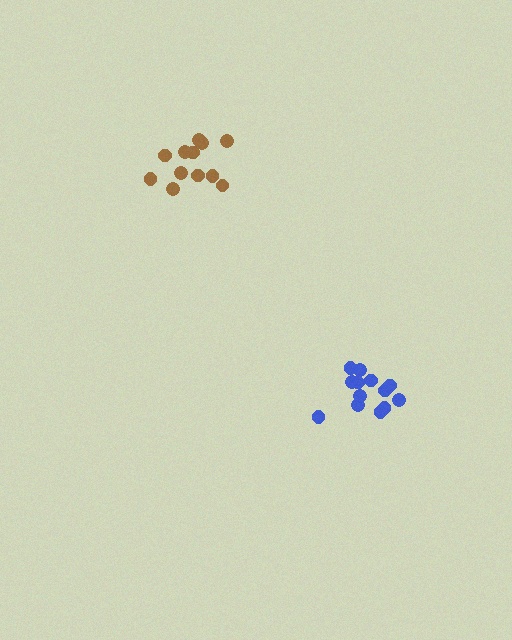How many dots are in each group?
Group 1: 13 dots, Group 2: 12 dots (25 total).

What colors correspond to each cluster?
The clusters are colored: blue, brown.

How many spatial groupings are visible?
There are 2 spatial groupings.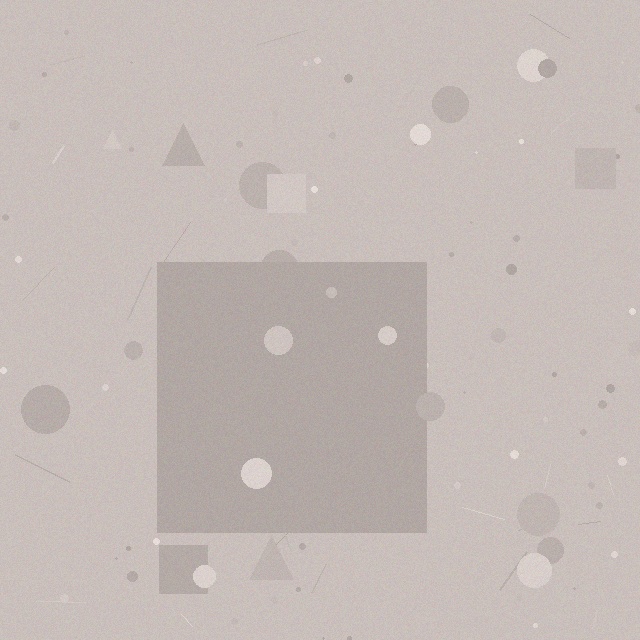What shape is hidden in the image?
A square is hidden in the image.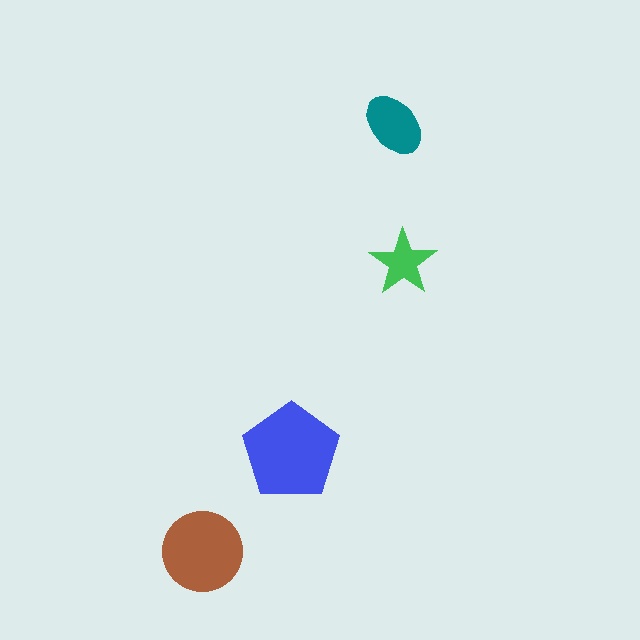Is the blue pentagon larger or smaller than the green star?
Larger.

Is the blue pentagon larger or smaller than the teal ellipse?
Larger.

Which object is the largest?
The blue pentagon.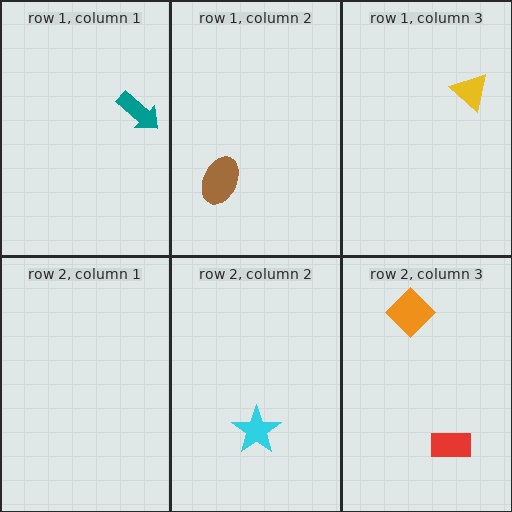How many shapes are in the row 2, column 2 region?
1.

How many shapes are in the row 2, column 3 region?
2.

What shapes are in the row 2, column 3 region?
The red rectangle, the orange diamond.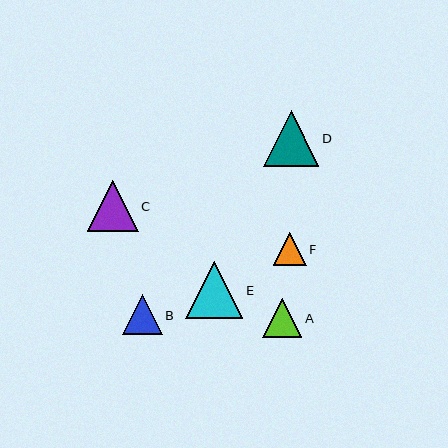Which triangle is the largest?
Triangle E is the largest with a size of approximately 57 pixels.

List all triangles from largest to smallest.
From largest to smallest: E, D, C, B, A, F.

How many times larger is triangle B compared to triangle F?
Triangle B is approximately 1.2 times the size of triangle F.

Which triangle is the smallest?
Triangle F is the smallest with a size of approximately 32 pixels.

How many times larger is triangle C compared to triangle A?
Triangle C is approximately 1.3 times the size of triangle A.